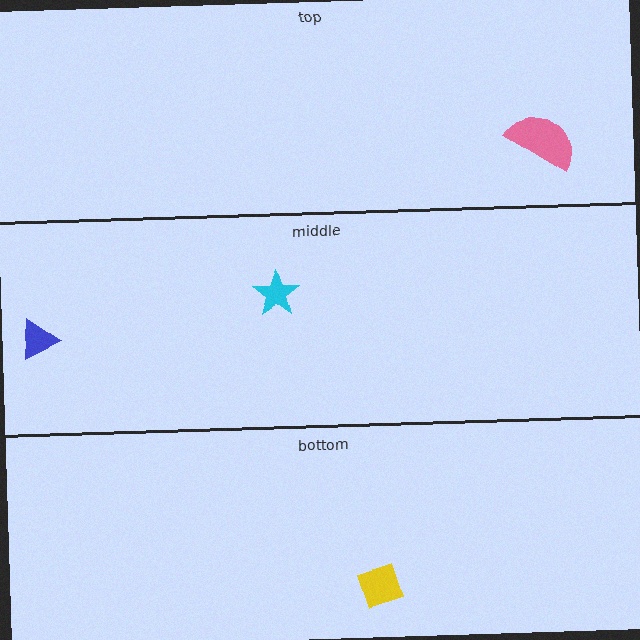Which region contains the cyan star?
The middle region.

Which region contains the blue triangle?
The middle region.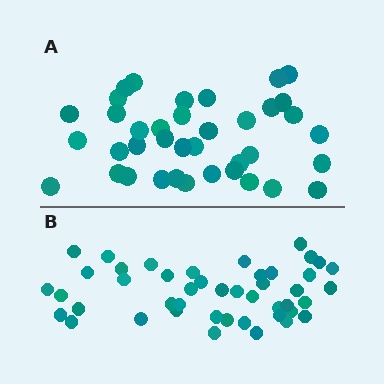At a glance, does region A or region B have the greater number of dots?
Region B (the bottom region) has more dots.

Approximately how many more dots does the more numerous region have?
Region B has roughly 8 or so more dots than region A.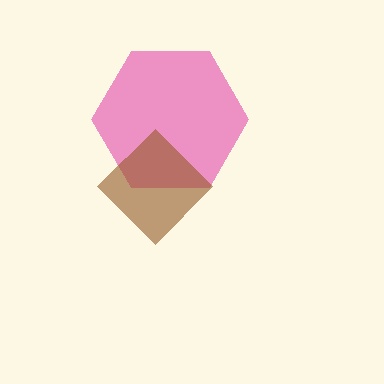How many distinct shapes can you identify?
There are 2 distinct shapes: a pink hexagon, a brown diamond.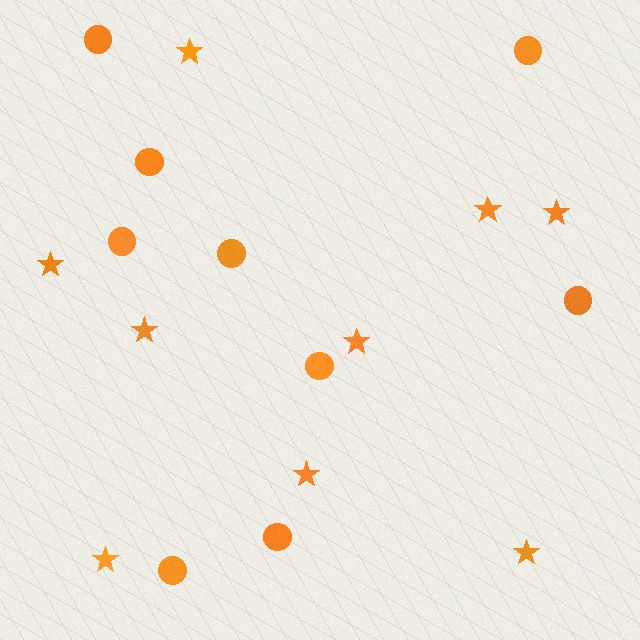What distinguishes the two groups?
There are 2 groups: one group of circles (9) and one group of stars (9).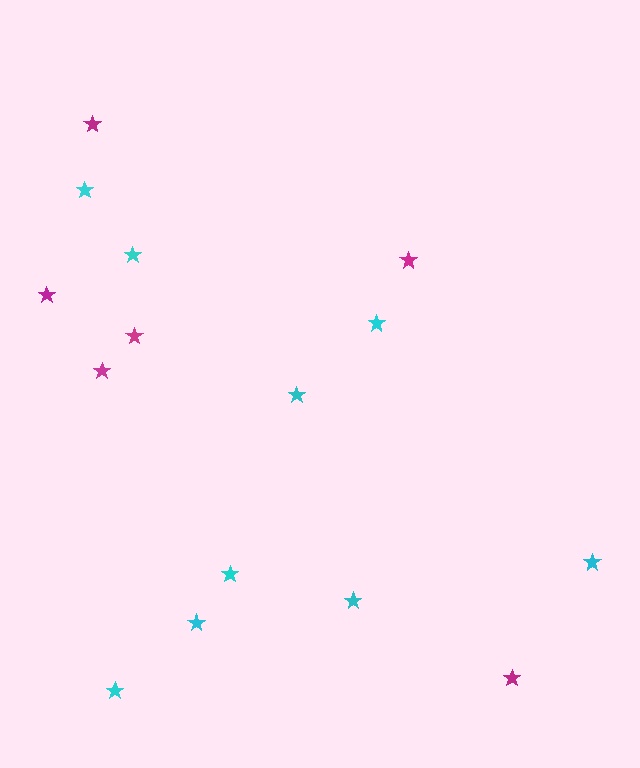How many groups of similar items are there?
There are 2 groups: one group of cyan stars (9) and one group of magenta stars (6).